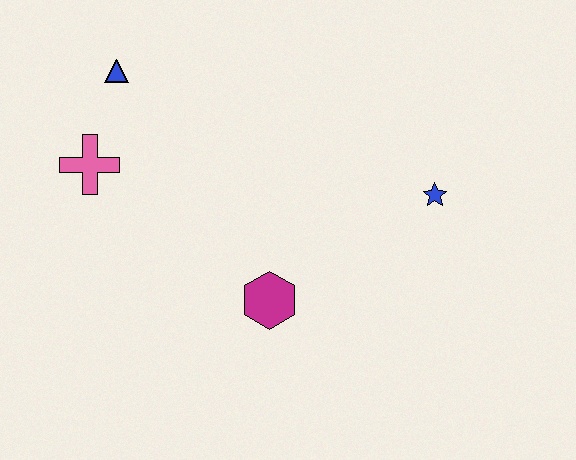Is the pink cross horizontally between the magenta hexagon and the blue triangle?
No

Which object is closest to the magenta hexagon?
The blue star is closest to the magenta hexagon.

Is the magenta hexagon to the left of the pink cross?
No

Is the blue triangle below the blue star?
No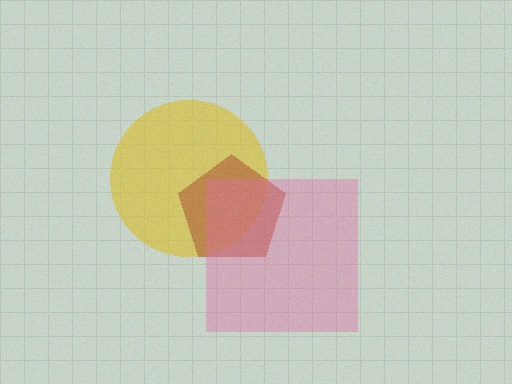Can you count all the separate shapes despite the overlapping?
Yes, there are 3 separate shapes.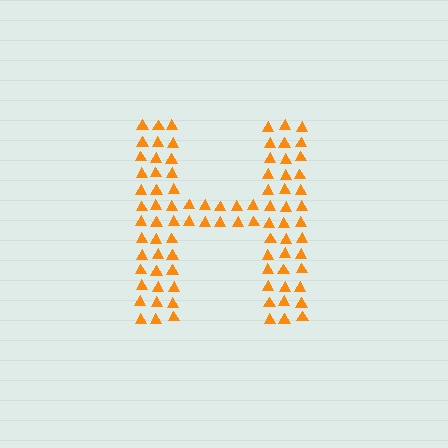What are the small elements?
The small elements are triangles.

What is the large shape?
The large shape is the letter H.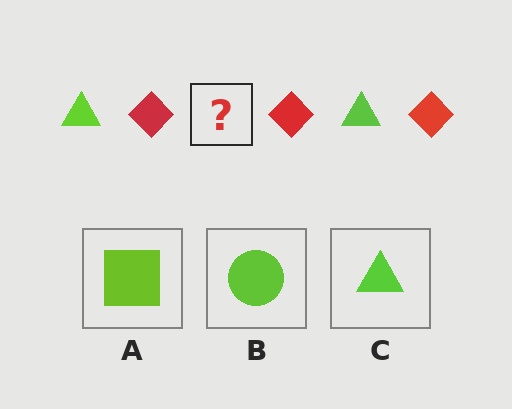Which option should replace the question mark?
Option C.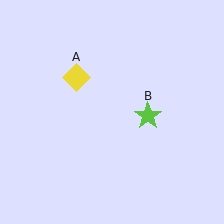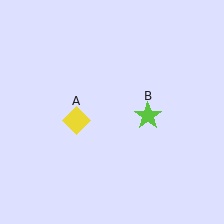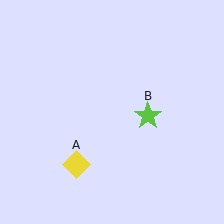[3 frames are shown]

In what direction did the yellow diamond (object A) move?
The yellow diamond (object A) moved down.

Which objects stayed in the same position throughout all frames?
Lime star (object B) remained stationary.